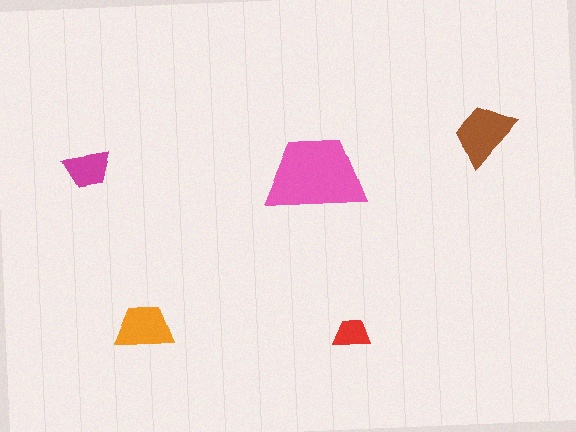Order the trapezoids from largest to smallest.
the pink one, the brown one, the orange one, the magenta one, the red one.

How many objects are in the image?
There are 5 objects in the image.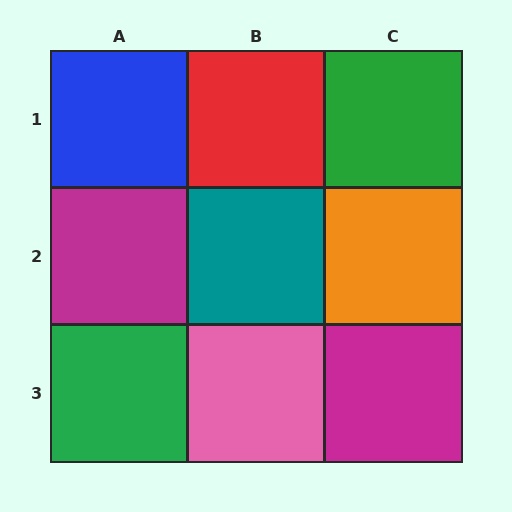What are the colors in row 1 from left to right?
Blue, red, green.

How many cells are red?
1 cell is red.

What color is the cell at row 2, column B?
Teal.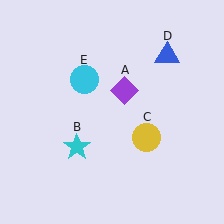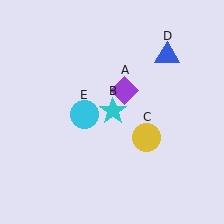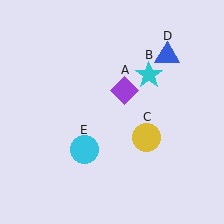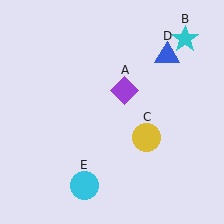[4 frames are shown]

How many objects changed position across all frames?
2 objects changed position: cyan star (object B), cyan circle (object E).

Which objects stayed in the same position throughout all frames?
Purple diamond (object A) and yellow circle (object C) and blue triangle (object D) remained stationary.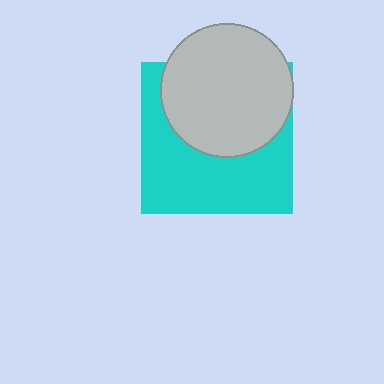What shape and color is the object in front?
The object in front is a light gray circle.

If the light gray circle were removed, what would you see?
You would see the complete cyan square.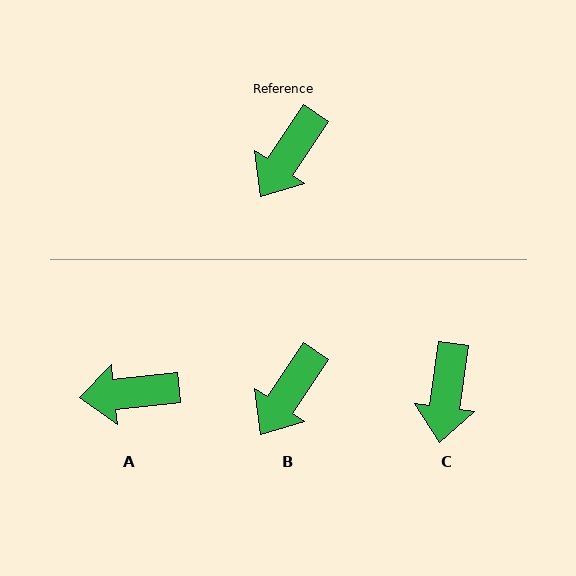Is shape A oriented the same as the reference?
No, it is off by about 51 degrees.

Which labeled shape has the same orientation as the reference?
B.